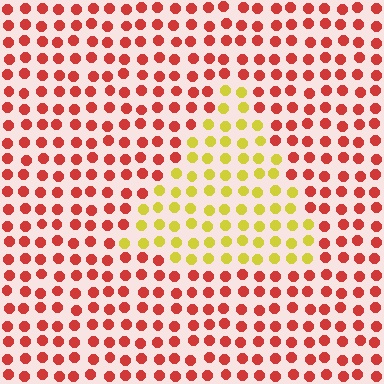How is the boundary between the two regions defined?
The boundary is defined purely by a slight shift in hue (about 60 degrees). Spacing, size, and orientation are identical on both sides.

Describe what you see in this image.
The image is filled with small red elements in a uniform arrangement. A triangle-shaped region is visible where the elements are tinted to a slightly different hue, forming a subtle color boundary.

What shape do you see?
I see a triangle.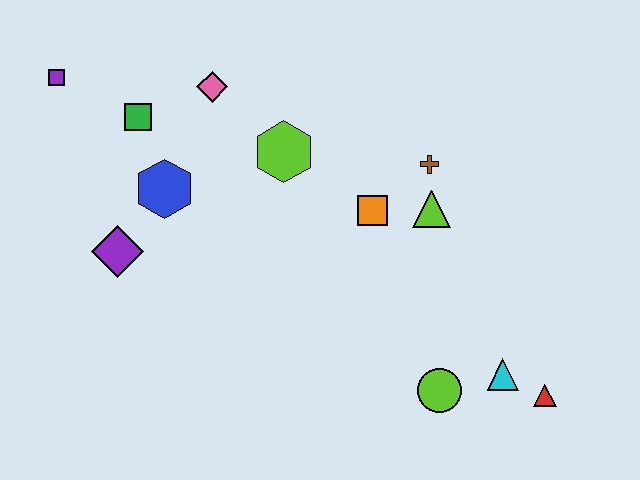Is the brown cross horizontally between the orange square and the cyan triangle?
Yes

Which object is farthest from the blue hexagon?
The red triangle is farthest from the blue hexagon.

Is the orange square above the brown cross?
No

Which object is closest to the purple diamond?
The blue hexagon is closest to the purple diamond.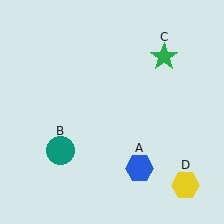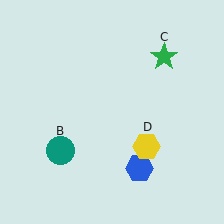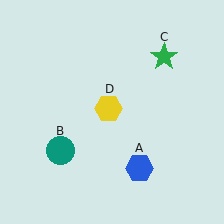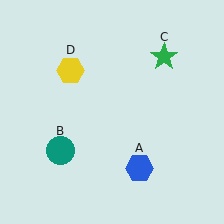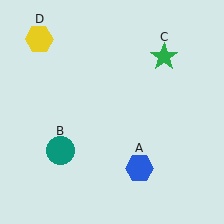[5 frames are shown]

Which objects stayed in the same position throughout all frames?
Blue hexagon (object A) and teal circle (object B) and green star (object C) remained stationary.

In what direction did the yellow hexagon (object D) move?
The yellow hexagon (object D) moved up and to the left.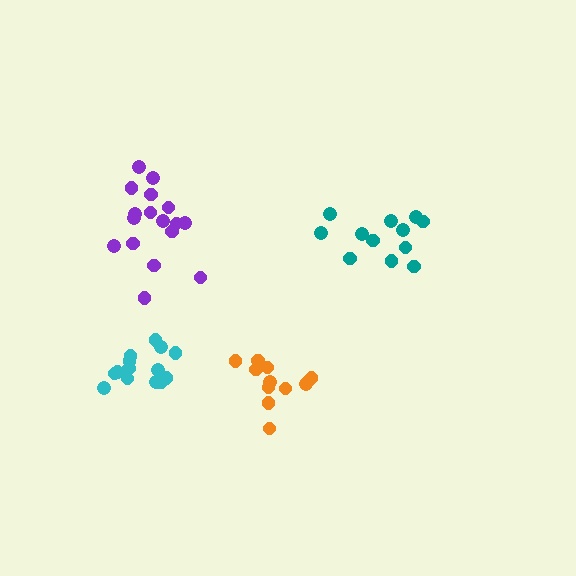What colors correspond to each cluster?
The clusters are colored: teal, cyan, purple, orange.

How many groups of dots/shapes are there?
There are 4 groups.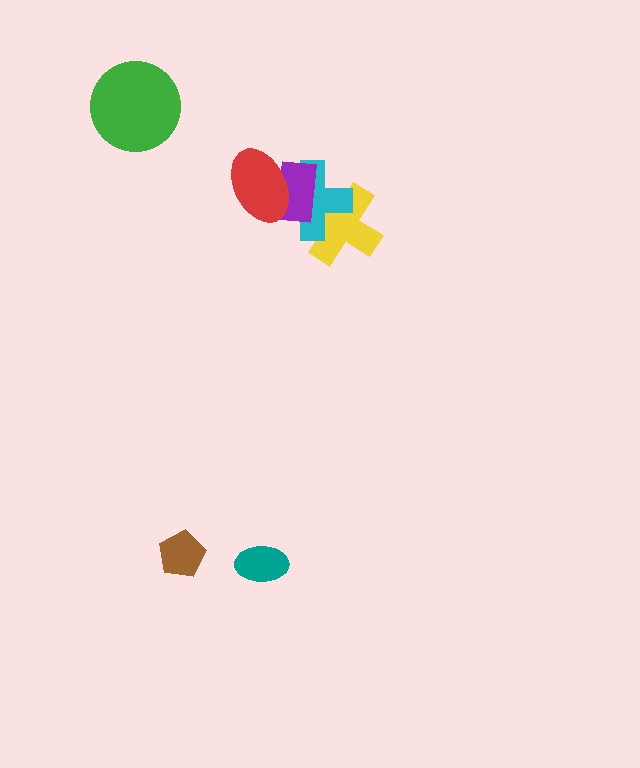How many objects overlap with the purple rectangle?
3 objects overlap with the purple rectangle.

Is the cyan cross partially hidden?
Yes, it is partially covered by another shape.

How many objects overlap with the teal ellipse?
0 objects overlap with the teal ellipse.